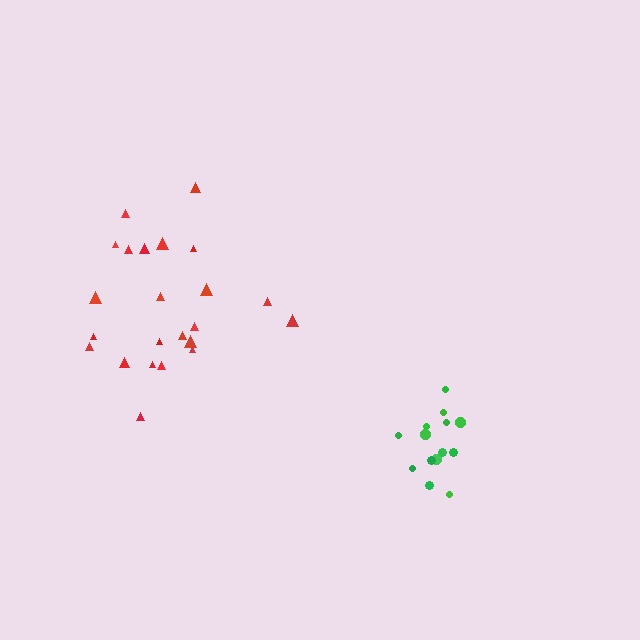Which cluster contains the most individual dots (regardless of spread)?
Red (23).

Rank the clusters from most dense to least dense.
green, red.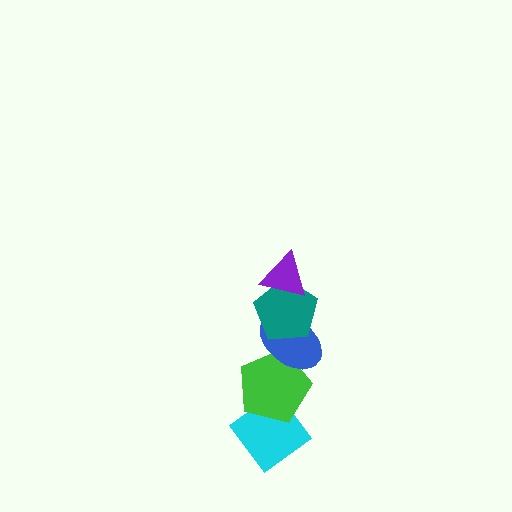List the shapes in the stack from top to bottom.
From top to bottom: the purple triangle, the teal pentagon, the blue ellipse, the green pentagon, the cyan diamond.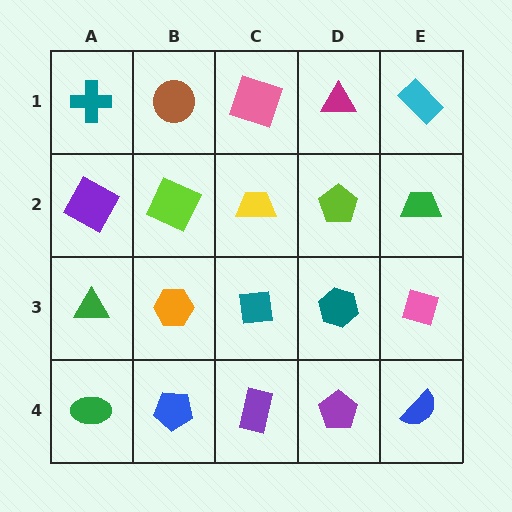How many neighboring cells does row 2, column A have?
3.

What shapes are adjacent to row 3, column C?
A yellow trapezoid (row 2, column C), a purple rectangle (row 4, column C), an orange hexagon (row 3, column B), a teal hexagon (row 3, column D).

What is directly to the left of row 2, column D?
A yellow trapezoid.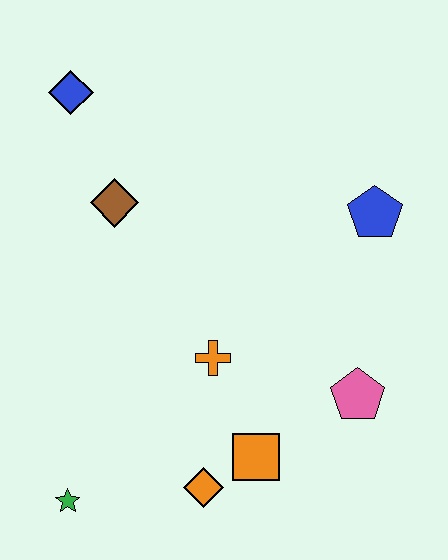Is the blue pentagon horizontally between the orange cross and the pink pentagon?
No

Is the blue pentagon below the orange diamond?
No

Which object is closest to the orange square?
The orange diamond is closest to the orange square.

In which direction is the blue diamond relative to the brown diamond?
The blue diamond is above the brown diamond.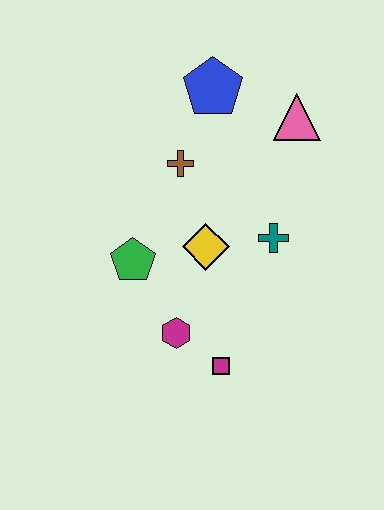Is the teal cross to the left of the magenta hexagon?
No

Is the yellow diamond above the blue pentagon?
No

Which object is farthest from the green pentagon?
The pink triangle is farthest from the green pentagon.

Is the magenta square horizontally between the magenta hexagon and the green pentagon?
No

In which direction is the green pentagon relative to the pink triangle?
The green pentagon is to the left of the pink triangle.